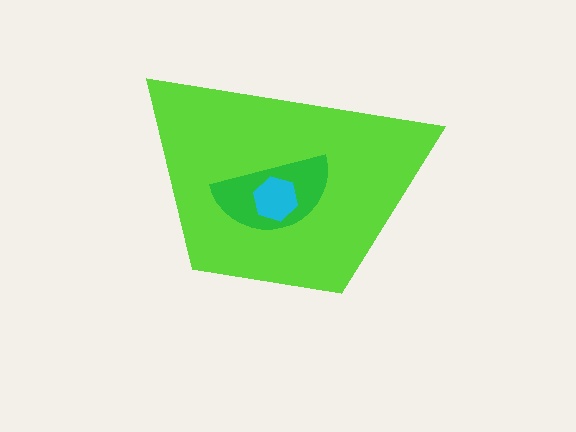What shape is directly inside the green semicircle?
The cyan hexagon.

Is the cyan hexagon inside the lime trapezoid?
Yes.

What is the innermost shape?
The cyan hexagon.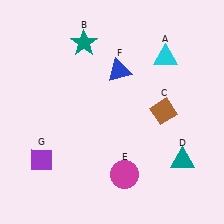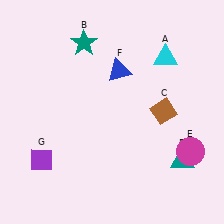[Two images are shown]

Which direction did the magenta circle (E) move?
The magenta circle (E) moved right.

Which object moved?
The magenta circle (E) moved right.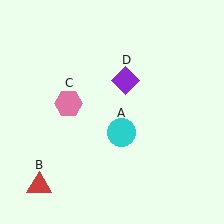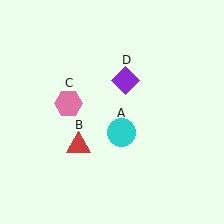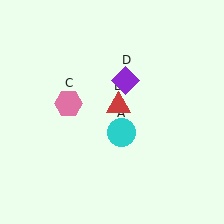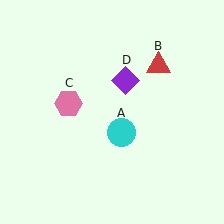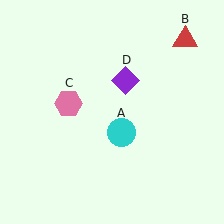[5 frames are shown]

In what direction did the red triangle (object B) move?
The red triangle (object B) moved up and to the right.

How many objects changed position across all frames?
1 object changed position: red triangle (object B).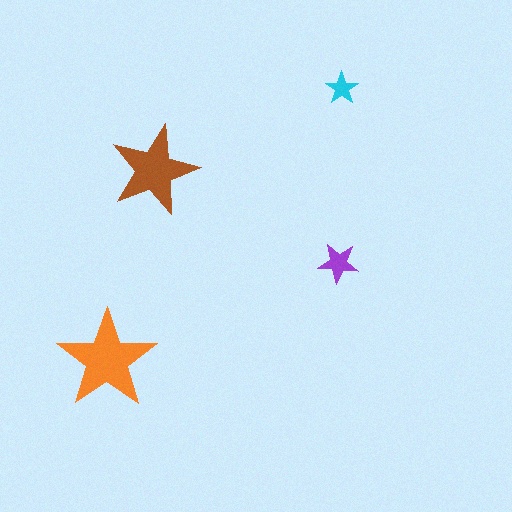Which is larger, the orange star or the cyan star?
The orange one.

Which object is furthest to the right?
The cyan star is rightmost.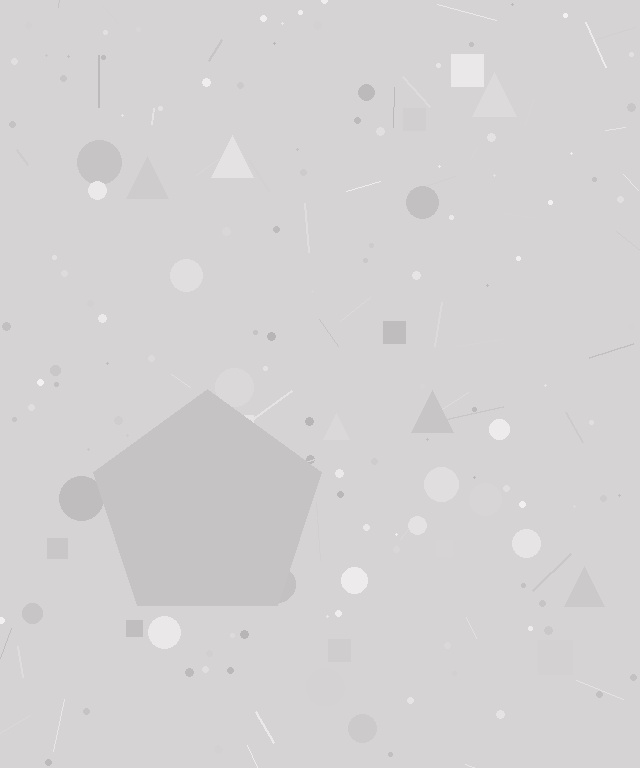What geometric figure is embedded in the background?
A pentagon is embedded in the background.